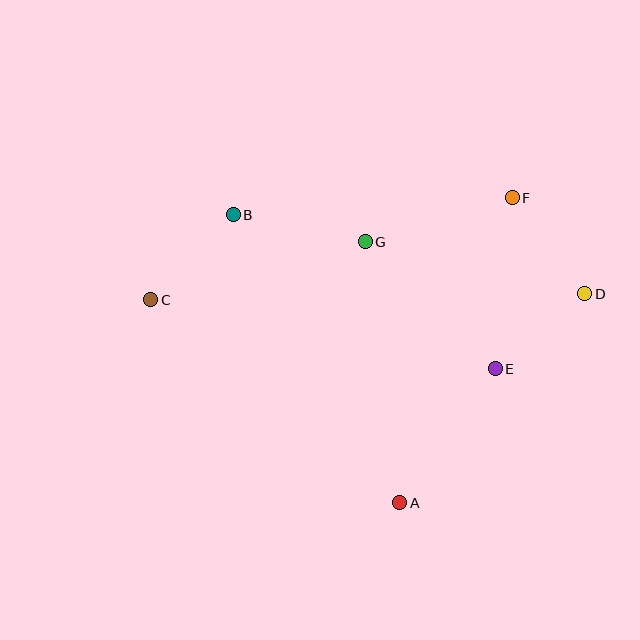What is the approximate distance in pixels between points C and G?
The distance between C and G is approximately 222 pixels.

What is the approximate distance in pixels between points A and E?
The distance between A and E is approximately 165 pixels.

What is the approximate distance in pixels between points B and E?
The distance between B and E is approximately 304 pixels.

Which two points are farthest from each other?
Points C and D are farthest from each other.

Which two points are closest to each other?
Points D and E are closest to each other.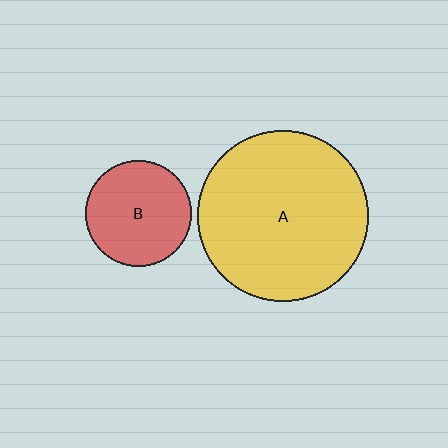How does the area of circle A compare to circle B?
Approximately 2.6 times.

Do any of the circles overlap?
No, none of the circles overlap.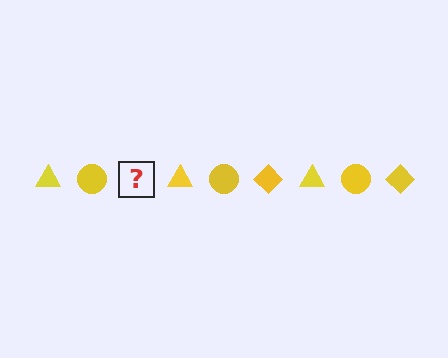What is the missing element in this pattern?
The missing element is a yellow diamond.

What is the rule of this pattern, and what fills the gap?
The rule is that the pattern cycles through triangle, circle, diamond shapes in yellow. The gap should be filled with a yellow diamond.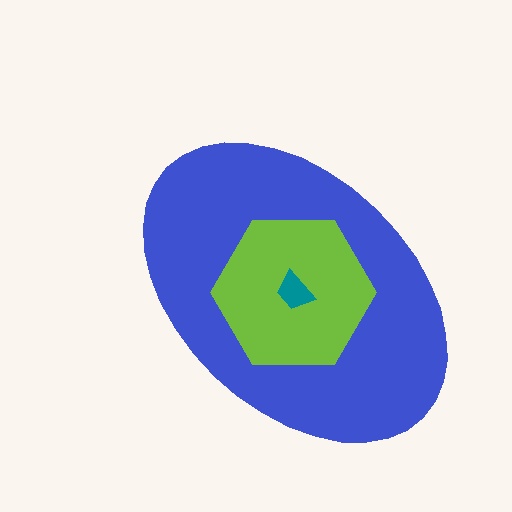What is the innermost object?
The teal trapezoid.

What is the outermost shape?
The blue ellipse.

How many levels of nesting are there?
3.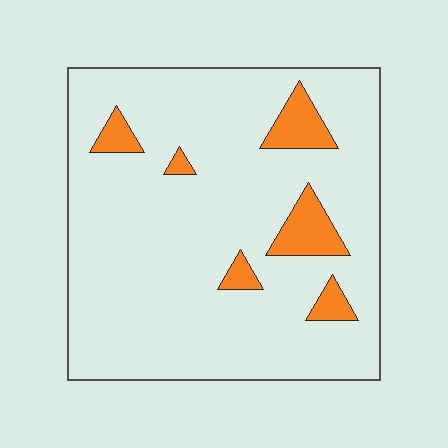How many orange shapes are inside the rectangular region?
6.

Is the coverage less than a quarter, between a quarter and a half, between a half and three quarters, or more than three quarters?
Less than a quarter.